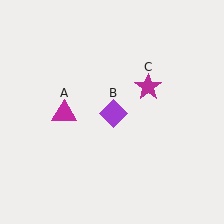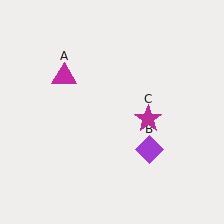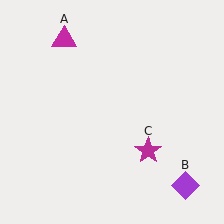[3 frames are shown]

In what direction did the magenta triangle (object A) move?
The magenta triangle (object A) moved up.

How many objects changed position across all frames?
3 objects changed position: magenta triangle (object A), purple diamond (object B), magenta star (object C).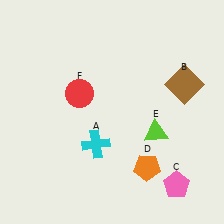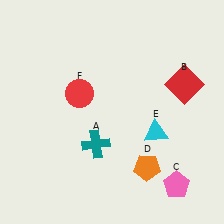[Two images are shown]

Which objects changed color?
A changed from cyan to teal. B changed from brown to red. E changed from lime to cyan.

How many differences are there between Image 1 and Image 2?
There are 3 differences between the two images.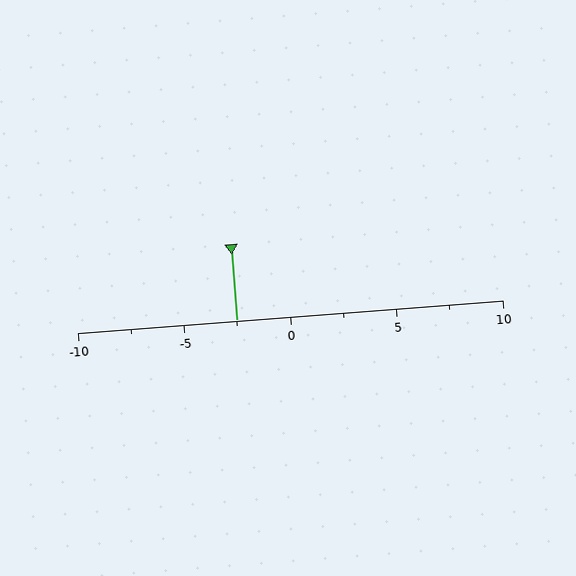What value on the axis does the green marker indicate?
The marker indicates approximately -2.5.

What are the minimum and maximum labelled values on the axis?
The axis runs from -10 to 10.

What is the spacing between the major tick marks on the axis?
The major ticks are spaced 5 apart.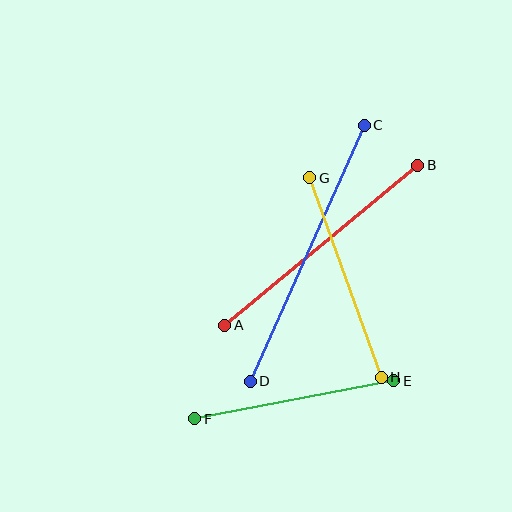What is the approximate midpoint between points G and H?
The midpoint is at approximately (345, 278) pixels.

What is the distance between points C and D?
The distance is approximately 280 pixels.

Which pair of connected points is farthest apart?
Points C and D are farthest apart.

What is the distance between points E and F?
The distance is approximately 203 pixels.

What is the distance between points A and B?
The distance is approximately 251 pixels.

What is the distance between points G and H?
The distance is approximately 212 pixels.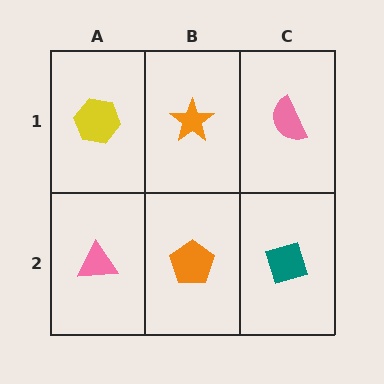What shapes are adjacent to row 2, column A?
A yellow hexagon (row 1, column A), an orange pentagon (row 2, column B).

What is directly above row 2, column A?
A yellow hexagon.